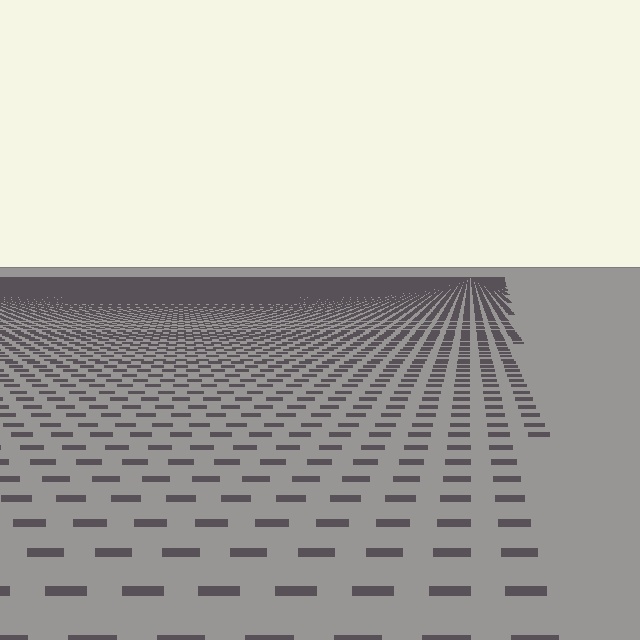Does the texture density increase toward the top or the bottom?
Density increases toward the top.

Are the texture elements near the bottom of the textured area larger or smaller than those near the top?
Larger. Near the bottom, elements are closer to the viewer and appear at a bigger on-screen size.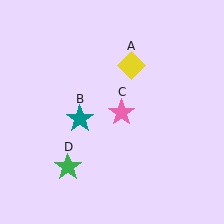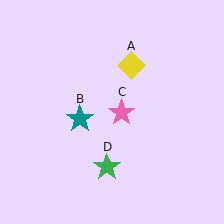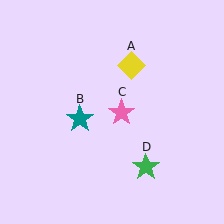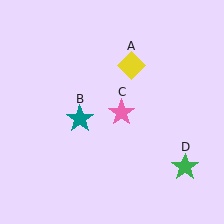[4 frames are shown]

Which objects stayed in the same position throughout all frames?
Yellow diamond (object A) and teal star (object B) and pink star (object C) remained stationary.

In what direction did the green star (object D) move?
The green star (object D) moved right.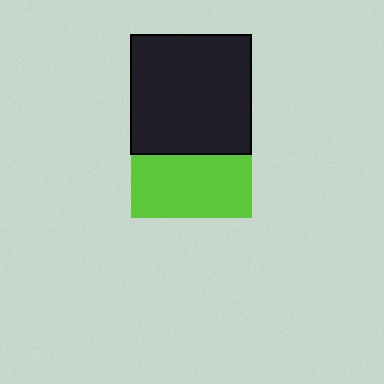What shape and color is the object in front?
The object in front is a black square.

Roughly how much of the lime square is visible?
About half of it is visible (roughly 52%).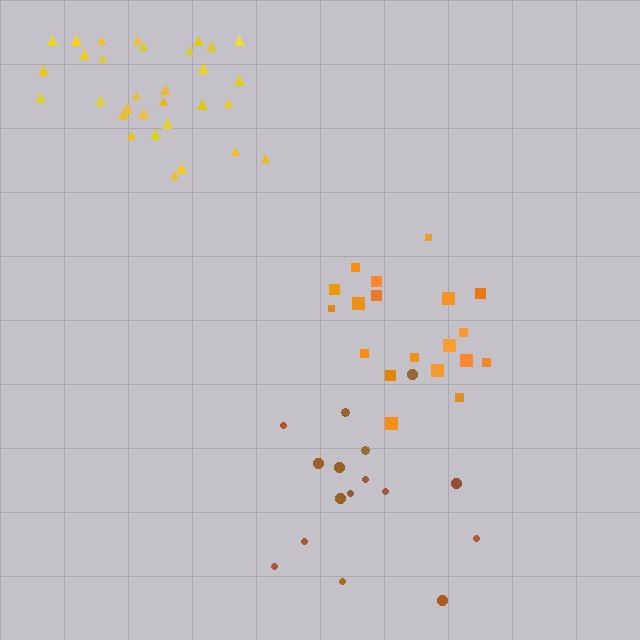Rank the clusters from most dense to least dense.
yellow, orange, brown.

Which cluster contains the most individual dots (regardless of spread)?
Yellow (32).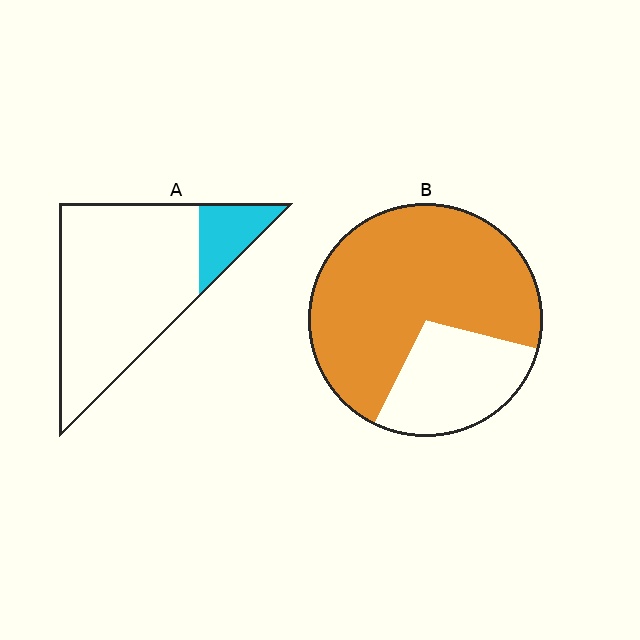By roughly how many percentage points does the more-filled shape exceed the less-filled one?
By roughly 55 percentage points (B over A).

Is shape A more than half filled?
No.